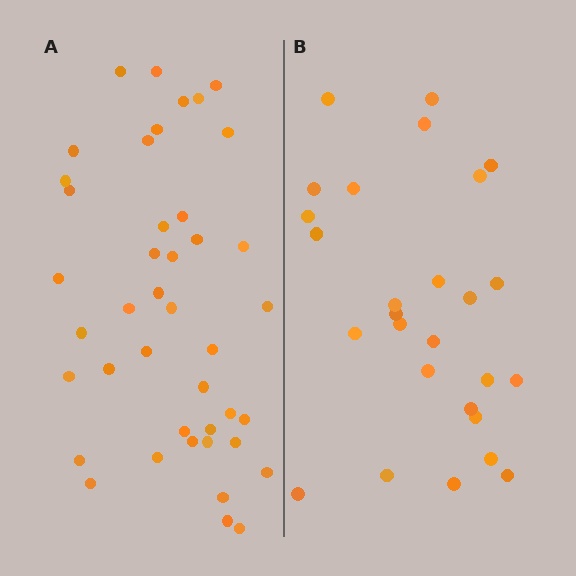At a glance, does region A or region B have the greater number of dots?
Region A (the left region) has more dots.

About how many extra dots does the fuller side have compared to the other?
Region A has approximately 15 more dots than region B.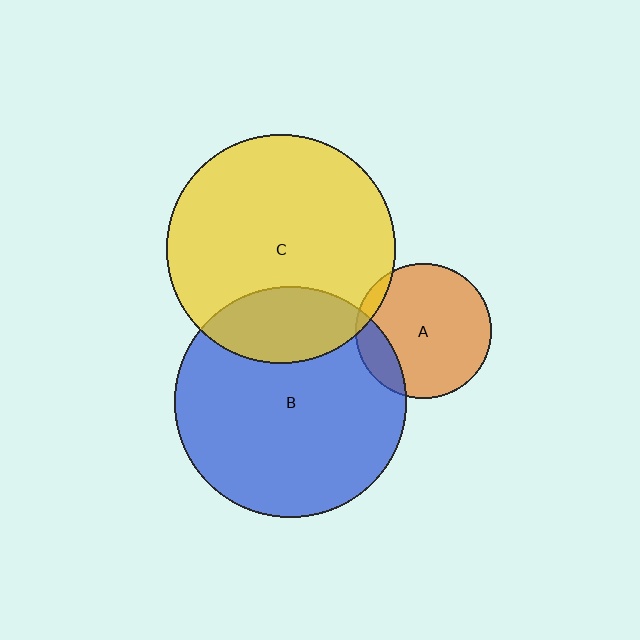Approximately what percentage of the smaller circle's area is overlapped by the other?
Approximately 5%.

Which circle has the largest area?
Circle B (blue).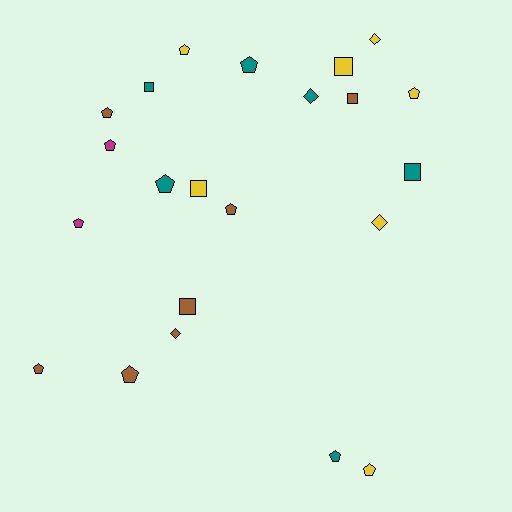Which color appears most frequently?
Yellow, with 7 objects.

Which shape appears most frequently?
Pentagon, with 12 objects.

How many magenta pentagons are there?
There are 2 magenta pentagons.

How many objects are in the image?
There are 22 objects.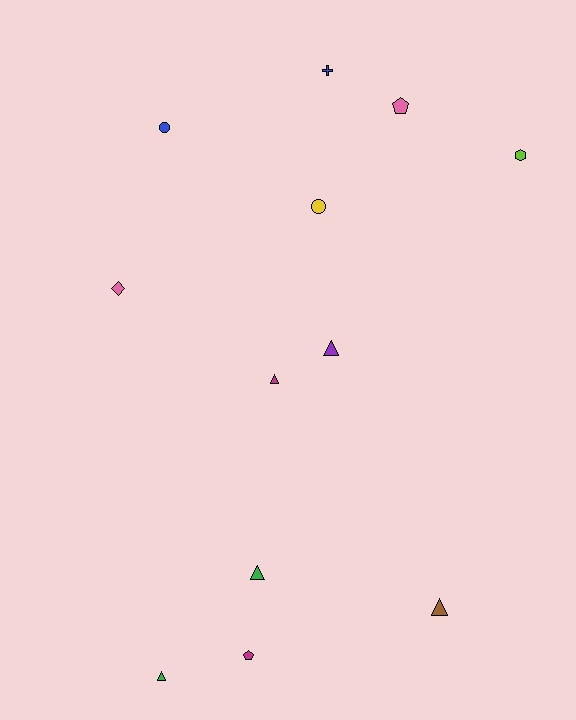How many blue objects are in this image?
There are 2 blue objects.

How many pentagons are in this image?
There are 2 pentagons.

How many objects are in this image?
There are 12 objects.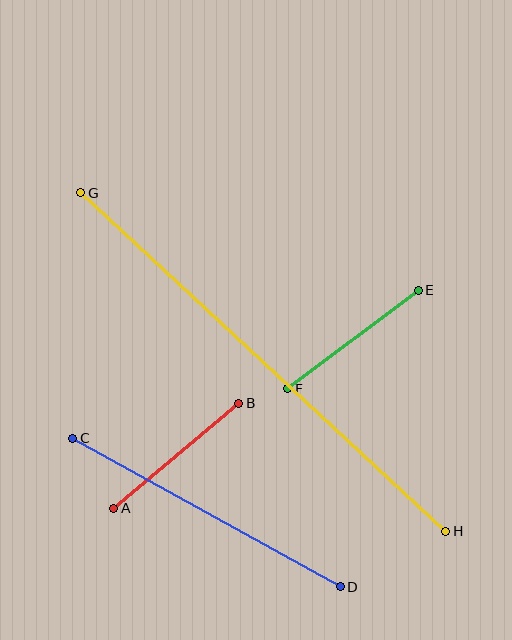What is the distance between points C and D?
The distance is approximately 306 pixels.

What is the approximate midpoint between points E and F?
The midpoint is at approximately (353, 339) pixels.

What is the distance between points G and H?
The distance is approximately 498 pixels.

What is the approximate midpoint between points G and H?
The midpoint is at approximately (263, 362) pixels.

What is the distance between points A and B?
The distance is approximately 163 pixels.